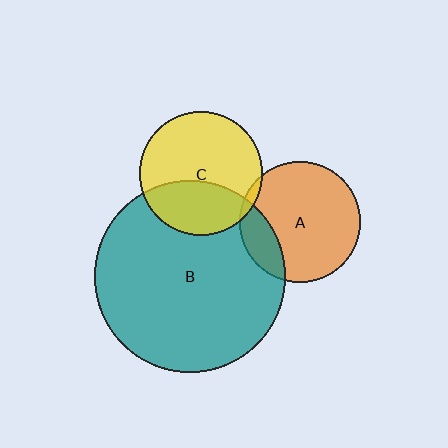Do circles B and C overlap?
Yes.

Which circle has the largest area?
Circle B (teal).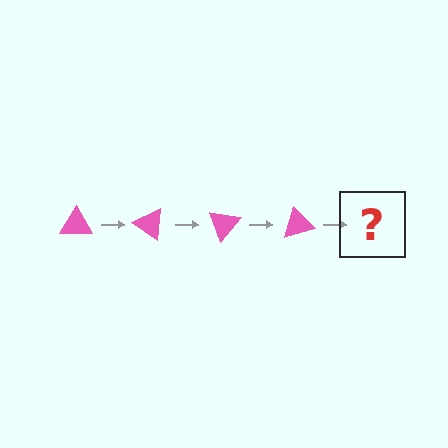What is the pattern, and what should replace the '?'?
The pattern is that the triangle rotates 35 degrees each step. The '?' should be a pink triangle rotated 140 degrees.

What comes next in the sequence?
The next element should be a pink triangle rotated 140 degrees.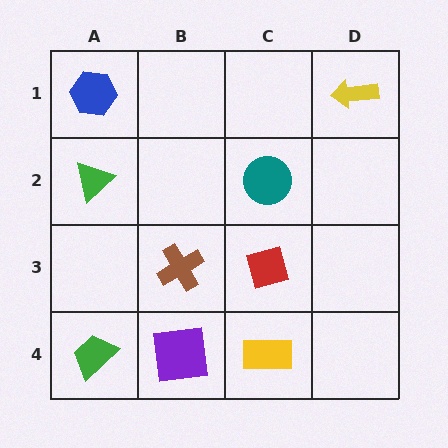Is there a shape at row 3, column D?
No, that cell is empty.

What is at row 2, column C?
A teal circle.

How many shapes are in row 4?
3 shapes.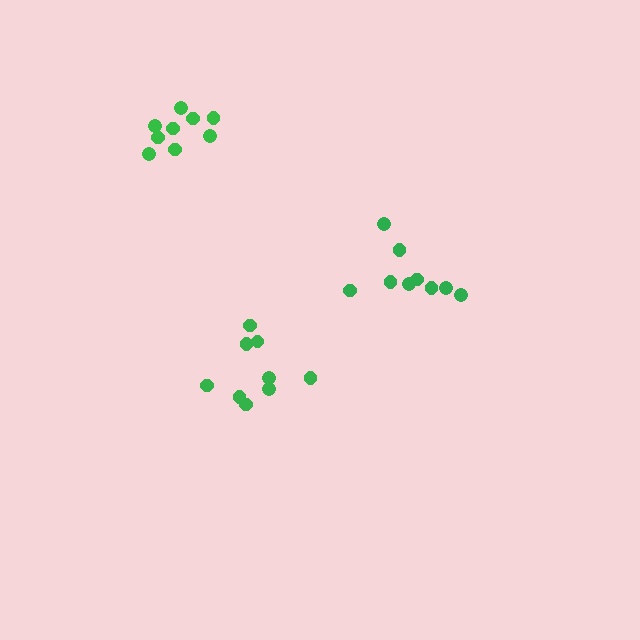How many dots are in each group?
Group 1: 9 dots, Group 2: 9 dots, Group 3: 9 dots (27 total).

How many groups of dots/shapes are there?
There are 3 groups.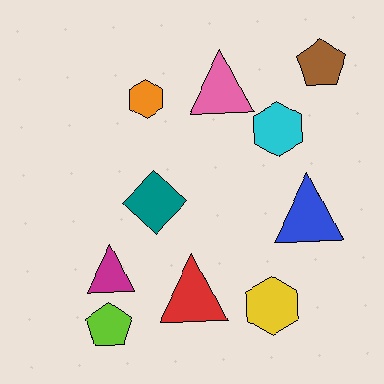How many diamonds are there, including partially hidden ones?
There is 1 diamond.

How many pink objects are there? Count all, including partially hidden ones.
There is 1 pink object.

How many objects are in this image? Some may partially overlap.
There are 10 objects.